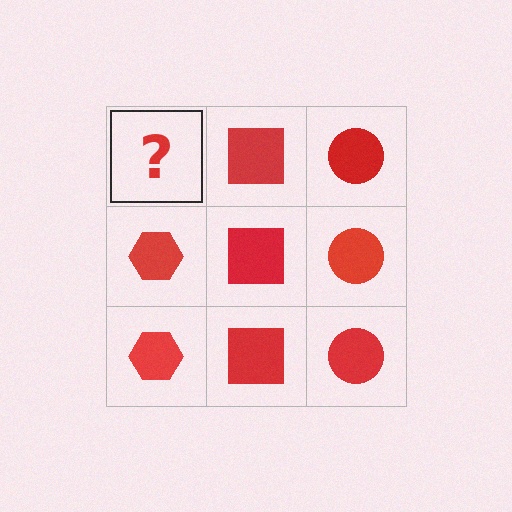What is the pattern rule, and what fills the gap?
The rule is that each column has a consistent shape. The gap should be filled with a red hexagon.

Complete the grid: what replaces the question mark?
The question mark should be replaced with a red hexagon.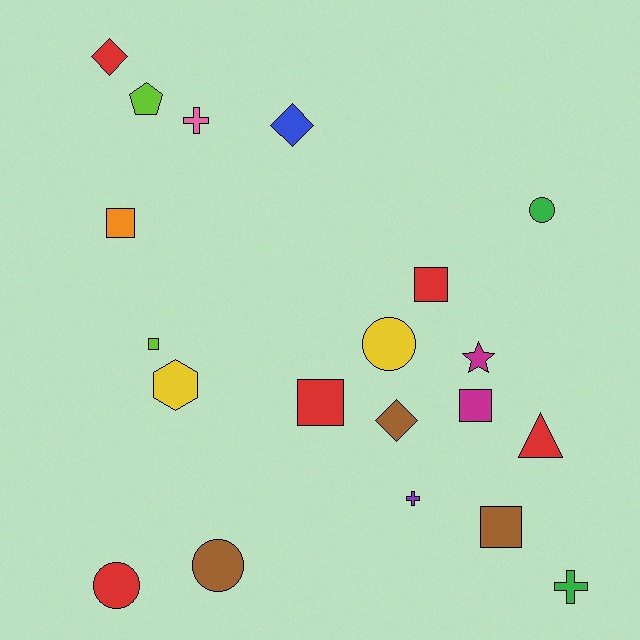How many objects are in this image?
There are 20 objects.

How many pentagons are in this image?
There is 1 pentagon.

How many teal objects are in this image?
There are no teal objects.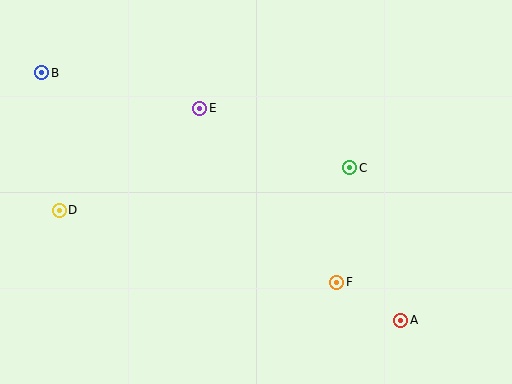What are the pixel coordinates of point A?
Point A is at (401, 320).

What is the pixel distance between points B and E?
The distance between B and E is 162 pixels.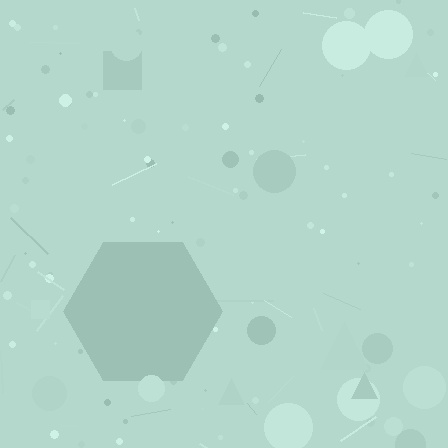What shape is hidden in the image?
A hexagon is hidden in the image.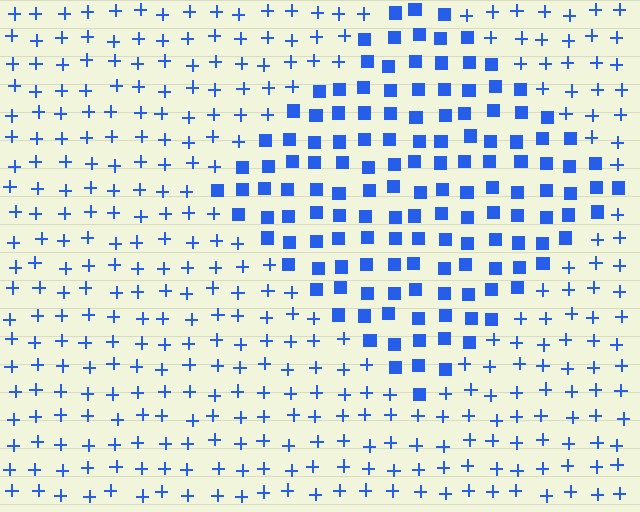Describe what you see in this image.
The image is filled with small blue elements arranged in a uniform grid. A diamond-shaped region contains squares, while the surrounding area contains plus signs. The boundary is defined purely by the change in element shape.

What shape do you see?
I see a diamond.